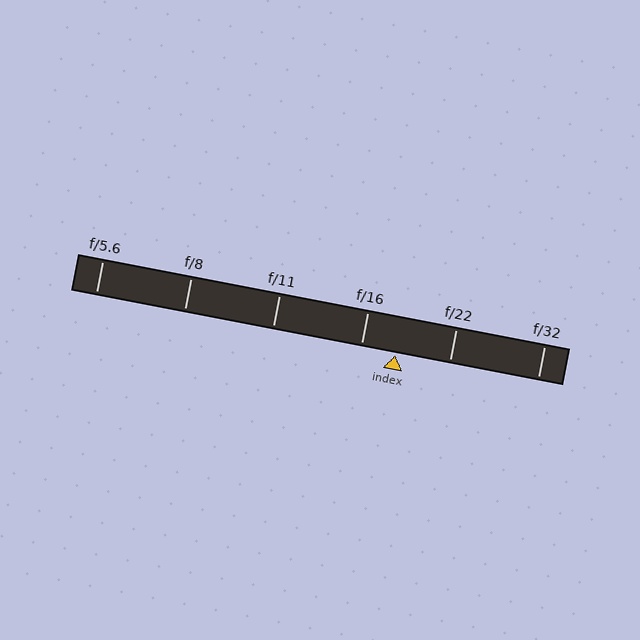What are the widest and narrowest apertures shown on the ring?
The widest aperture shown is f/5.6 and the narrowest is f/32.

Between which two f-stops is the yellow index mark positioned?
The index mark is between f/16 and f/22.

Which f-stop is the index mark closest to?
The index mark is closest to f/16.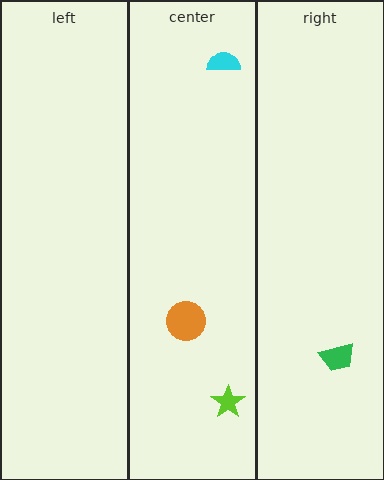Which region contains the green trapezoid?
The right region.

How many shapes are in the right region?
1.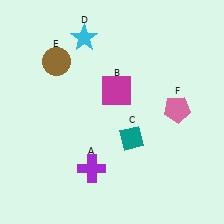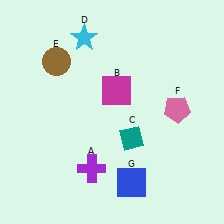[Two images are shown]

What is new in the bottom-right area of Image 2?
A blue square (G) was added in the bottom-right area of Image 2.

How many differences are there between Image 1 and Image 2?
There is 1 difference between the two images.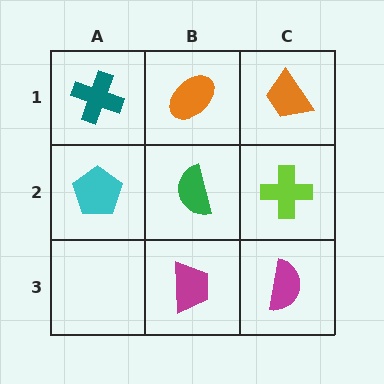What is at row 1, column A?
A teal cross.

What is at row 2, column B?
A green semicircle.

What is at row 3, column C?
A magenta semicircle.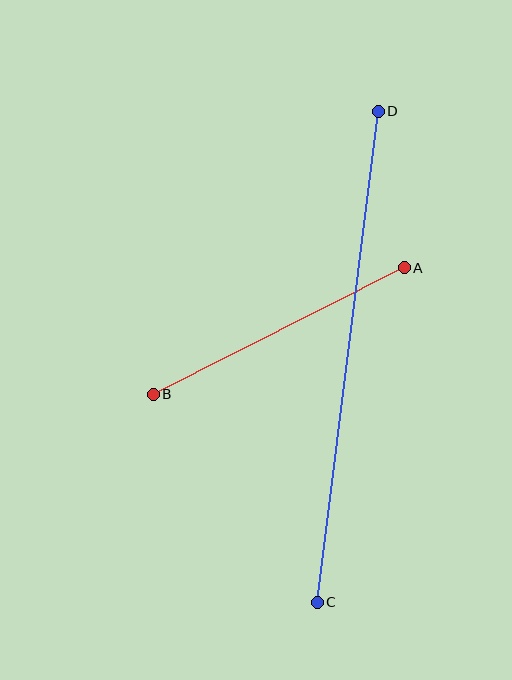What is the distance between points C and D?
The distance is approximately 494 pixels.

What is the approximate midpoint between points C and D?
The midpoint is at approximately (348, 357) pixels.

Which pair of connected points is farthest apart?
Points C and D are farthest apart.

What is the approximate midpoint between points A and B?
The midpoint is at approximately (279, 331) pixels.